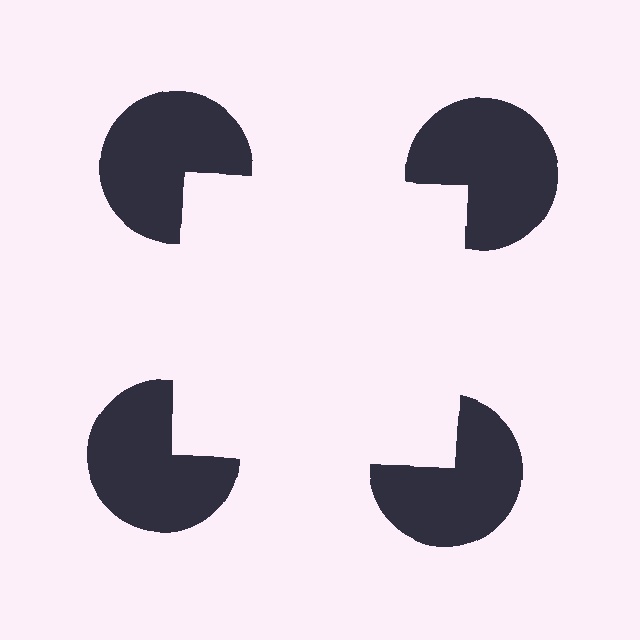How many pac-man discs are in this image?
There are 4 — one at each vertex of the illusory square.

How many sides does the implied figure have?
4 sides.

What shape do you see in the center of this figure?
An illusory square — its edges are inferred from the aligned wedge cuts in the pac-man discs, not physically drawn.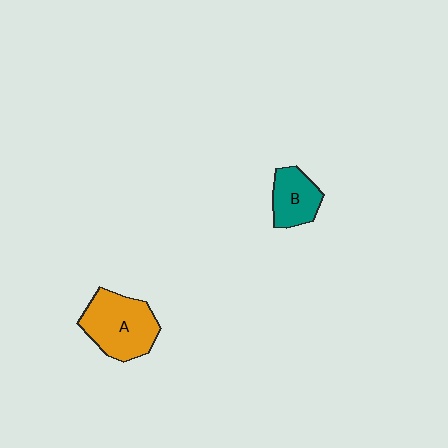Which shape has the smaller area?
Shape B (teal).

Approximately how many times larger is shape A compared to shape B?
Approximately 1.7 times.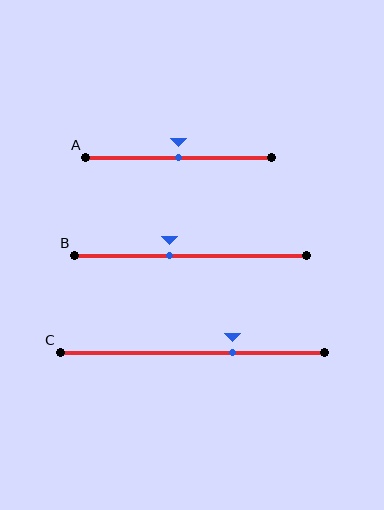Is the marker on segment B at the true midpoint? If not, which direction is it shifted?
No, the marker on segment B is shifted to the left by about 9% of the segment length.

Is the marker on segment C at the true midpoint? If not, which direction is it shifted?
No, the marker on segment C is shifted to the right by about 15% of the segment length.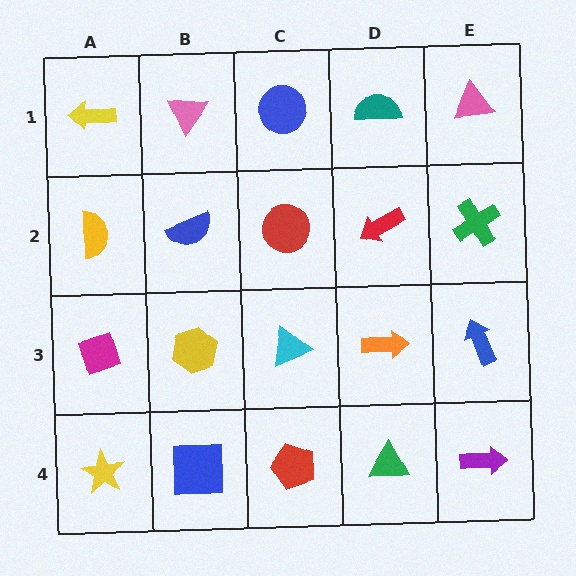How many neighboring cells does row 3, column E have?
3.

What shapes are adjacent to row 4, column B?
A yellow hexagon (row 3, column B), a yellow star (row 4, column A), a red pentagon (row 4, column C).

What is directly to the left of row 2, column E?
A red arrow.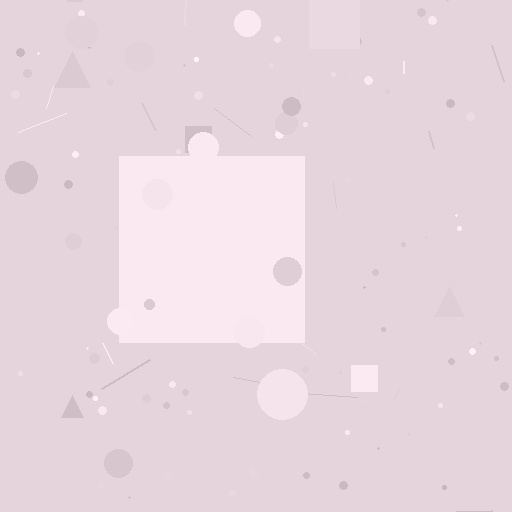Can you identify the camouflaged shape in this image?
The camouflaged shape is a square.